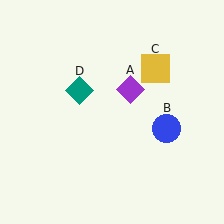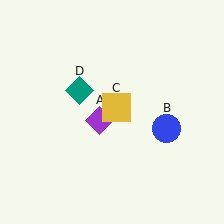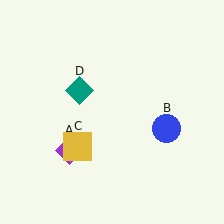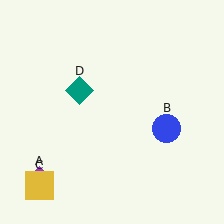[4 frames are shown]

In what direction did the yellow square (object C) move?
The yellow square (object C) moved down and to the left.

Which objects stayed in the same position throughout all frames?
Blue circle (object B) and teal diamond (object D) remained stationary.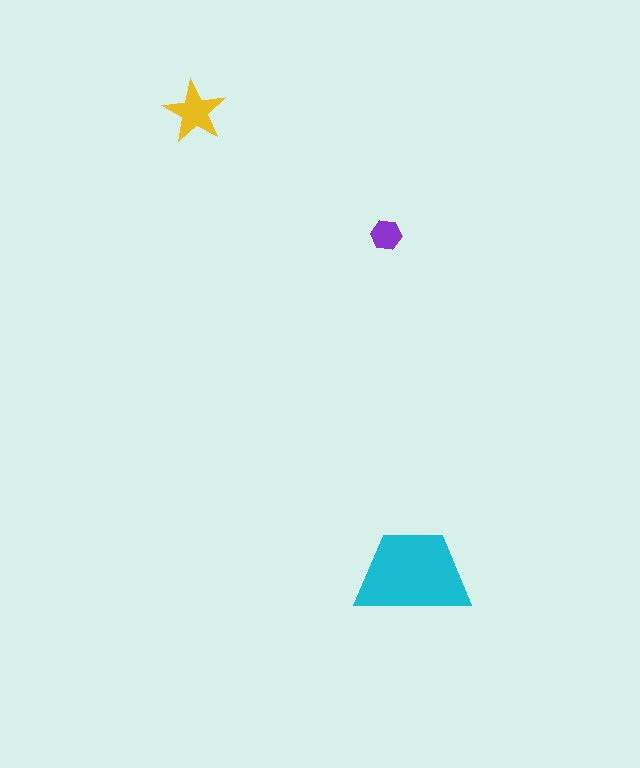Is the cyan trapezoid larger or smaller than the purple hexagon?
Larger.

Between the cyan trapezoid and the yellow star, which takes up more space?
The cyan trapezoid.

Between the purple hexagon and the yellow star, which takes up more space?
The yellow star.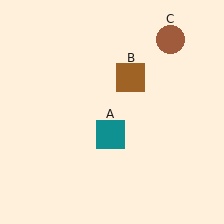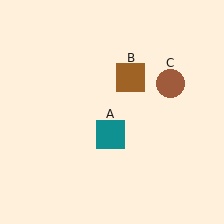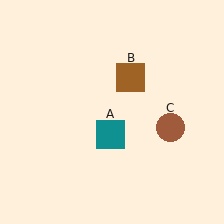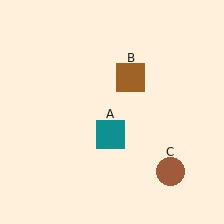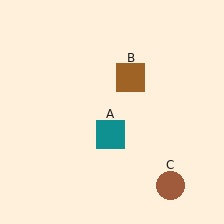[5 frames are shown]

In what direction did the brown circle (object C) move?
The brown circle (object C) moved down.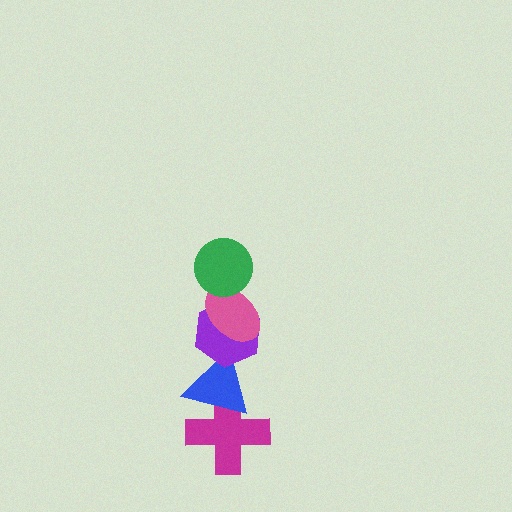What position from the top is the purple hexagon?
The purple hexagon is 3rd from the top.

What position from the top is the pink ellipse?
The pink ellipse is 2nd from the top.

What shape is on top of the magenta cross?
The blue triangle is on top of the magenta cross.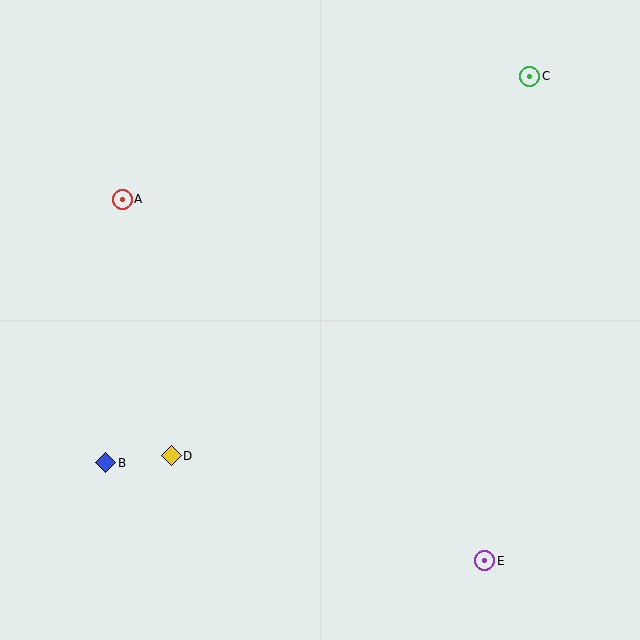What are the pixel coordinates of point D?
Point D is at (171, 456).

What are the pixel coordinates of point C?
Point C is at (530, 76).